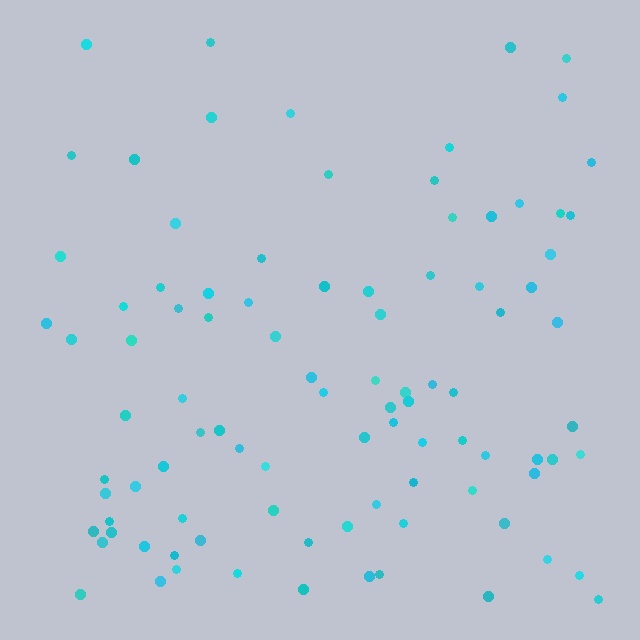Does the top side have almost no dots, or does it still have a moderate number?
Still a moderate number, just noticeably fewer than the bottom.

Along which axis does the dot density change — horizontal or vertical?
Vertical.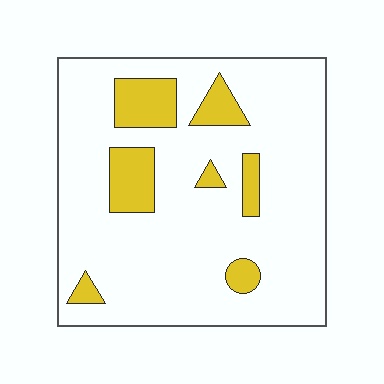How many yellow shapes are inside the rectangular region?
7.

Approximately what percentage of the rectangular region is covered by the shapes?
Approximately 15%.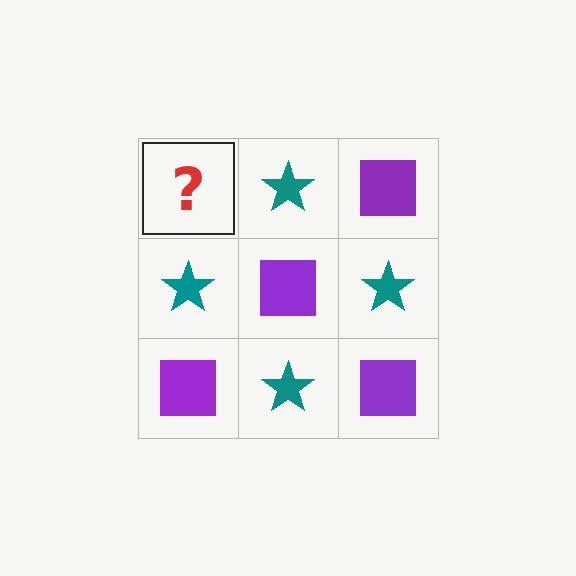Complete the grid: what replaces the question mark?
The question mark should be replaced with a purple square.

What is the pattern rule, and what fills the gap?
The rule is that it alternates purple square and teal star in a checkerboard pattern. The gap should be filled with a purple square.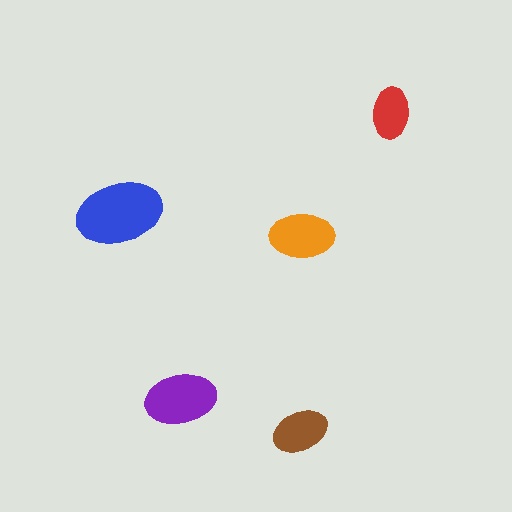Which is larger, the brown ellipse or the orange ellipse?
The orange one.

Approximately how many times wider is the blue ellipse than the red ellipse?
About 1.5 times wider.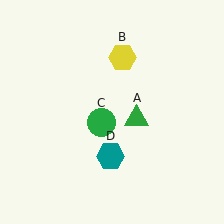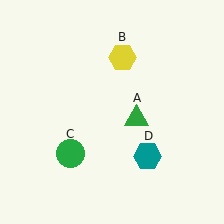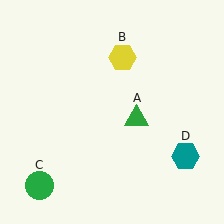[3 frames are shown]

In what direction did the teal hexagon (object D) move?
The teal hexagon (object D) moved right.